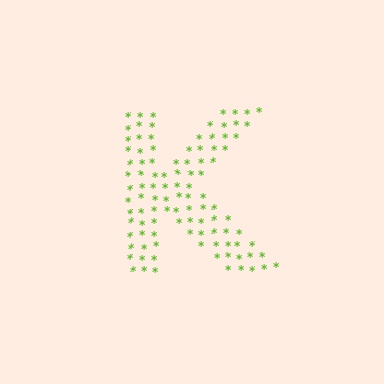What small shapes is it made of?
It is made of small asterisks.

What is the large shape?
The large shape is the letter K.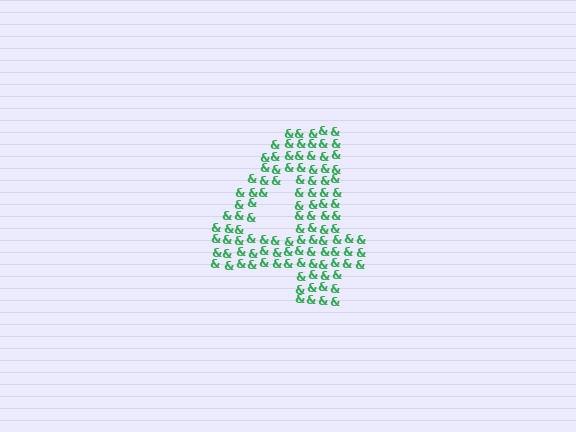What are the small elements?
The small elements are ampersands.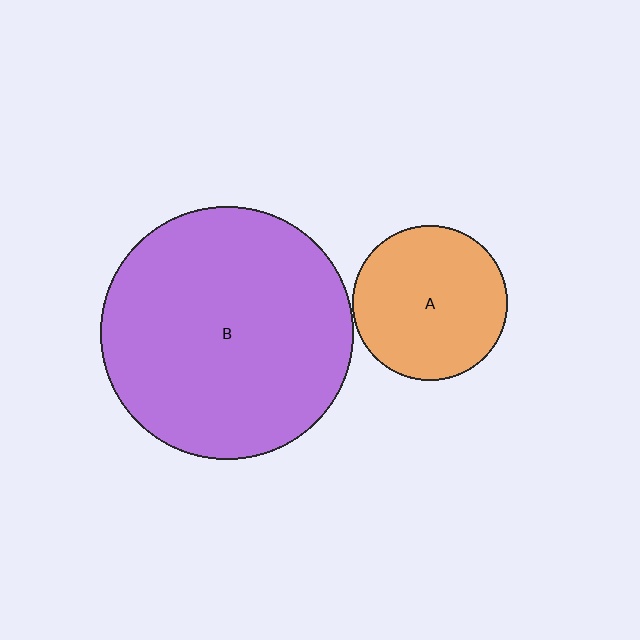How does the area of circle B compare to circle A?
Approximately 2.7 times.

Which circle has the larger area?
Circle B (purple).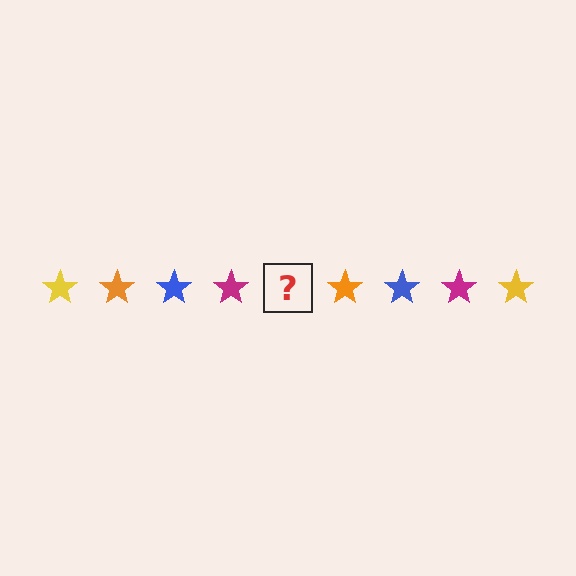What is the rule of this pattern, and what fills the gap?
The rule is that the pattern cycles through yellow, orange, blue, magenta stars. The gap should be filled with a yellow star.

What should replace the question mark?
The question mark should be replaced with a yellow star.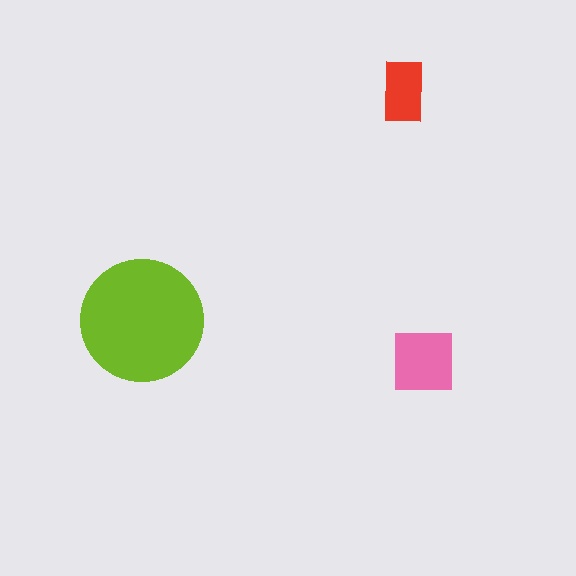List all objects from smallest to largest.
The red rectangle, the pink square, the lime circle.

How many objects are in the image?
There are 3 objects in the image.